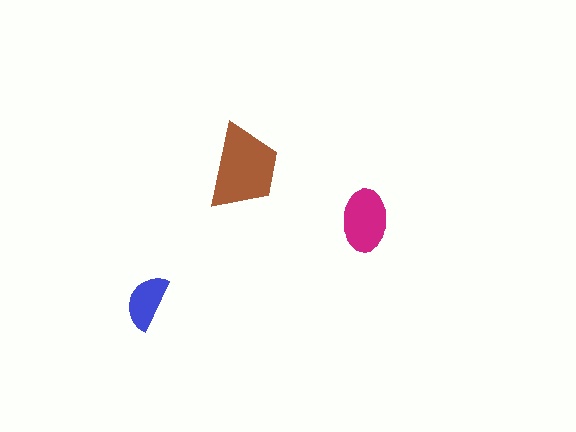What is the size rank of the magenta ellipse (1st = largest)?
2nd.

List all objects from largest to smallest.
The brown trapezoid, the magenta ellipse, the blue semicircle.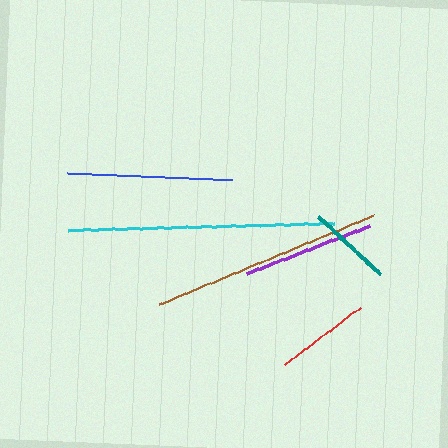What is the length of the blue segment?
The blue segment is approximately 166 pixels long.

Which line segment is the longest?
The cyan line is the longest at approximately 267 pixels.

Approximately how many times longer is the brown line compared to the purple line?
The brown line is approximately 1.8 times the length of the purple line.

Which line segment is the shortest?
The teal line is the shortest at approximately 84 pixels.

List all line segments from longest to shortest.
From longest to shortest: cyan, brown, blue, purple, red, teal.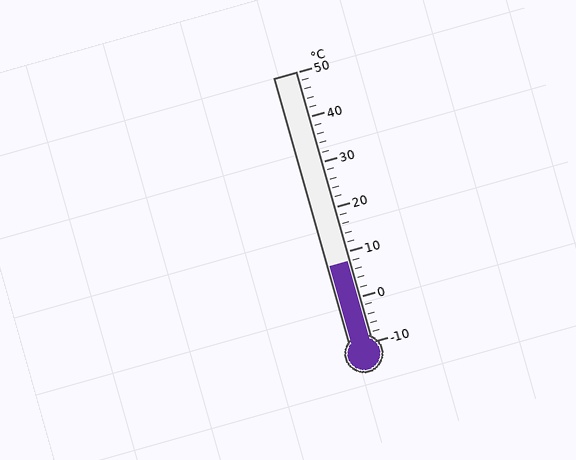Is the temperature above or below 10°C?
The temperature is below 10°C.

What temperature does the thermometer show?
The thermometer shows approximately 8°C.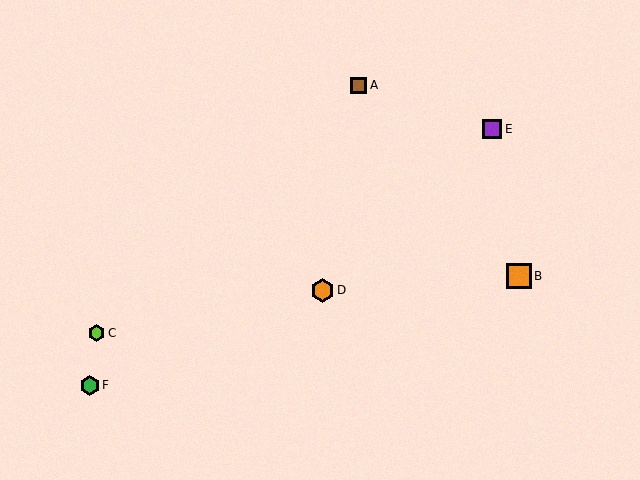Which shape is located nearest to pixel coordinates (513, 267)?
The orange square (labeled B) at (519, 276) is nearest to that location.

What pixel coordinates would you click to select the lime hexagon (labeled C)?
Click at (96, 333) to select the lime hexagon C.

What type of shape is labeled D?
Shape D is an orange hexagon.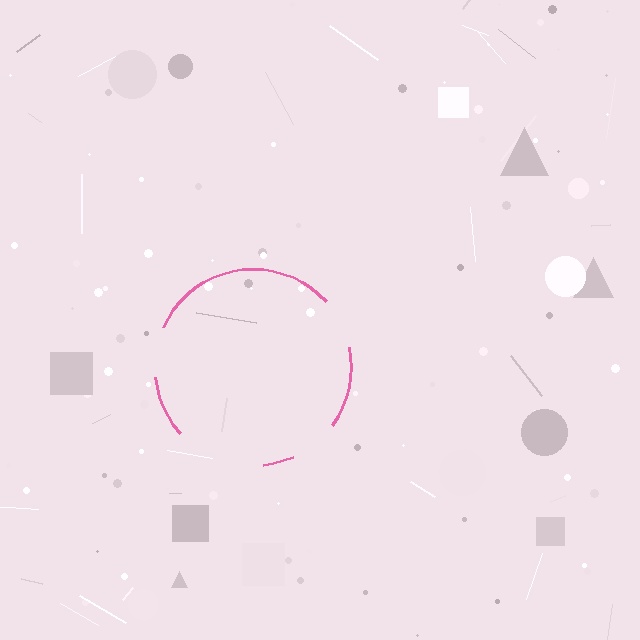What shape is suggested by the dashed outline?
The dashed outline suggests a circle.